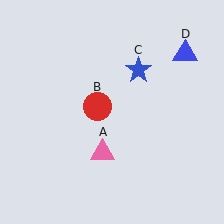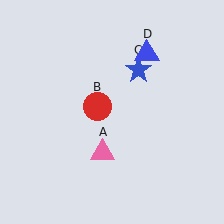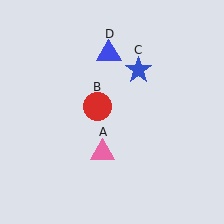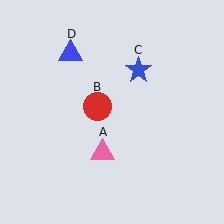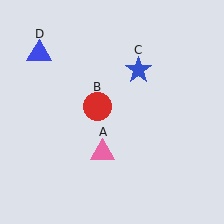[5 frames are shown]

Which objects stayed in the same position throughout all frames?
Pink triangle (object A) and red circle (object B) and blue star (object C) remained stationary.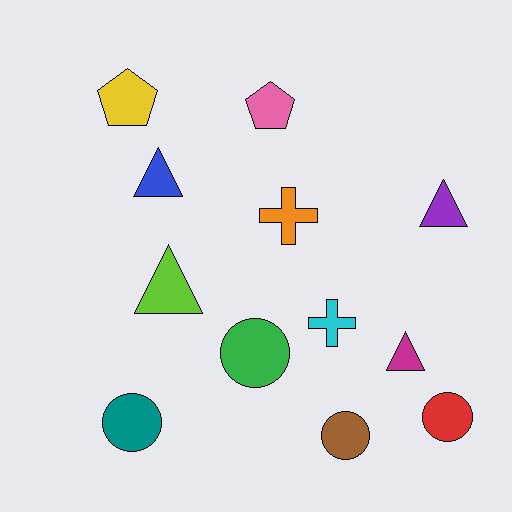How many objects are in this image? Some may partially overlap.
There are 12 objects.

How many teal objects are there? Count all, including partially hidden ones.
There is 1 teal object.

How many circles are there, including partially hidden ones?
There are 4 circles.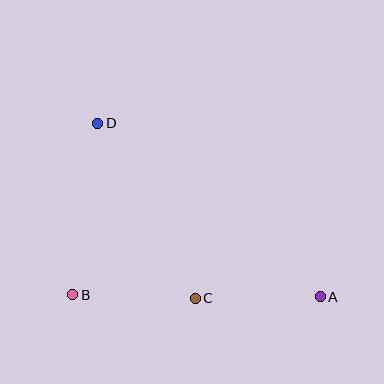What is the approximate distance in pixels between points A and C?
The distance between A and C is approximately 125 pixels.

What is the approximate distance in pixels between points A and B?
The distance between A and B is approximately 248 pixels.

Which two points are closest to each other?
Points B and C are closest to each other.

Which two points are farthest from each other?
Points A and D are farthest from each other.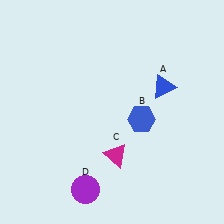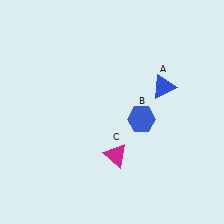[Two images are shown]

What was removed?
The purple circle (D) was removed in Image 2.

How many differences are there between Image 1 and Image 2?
There is 1 difference between the two images.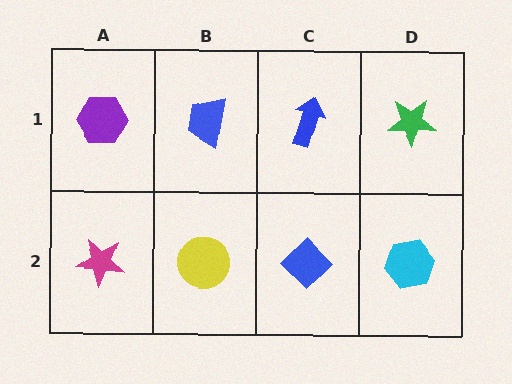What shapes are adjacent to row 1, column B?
A yellow circle (row 2, column B), a purple hexagon (row 1, column A), a blue arrow (row 1, column C).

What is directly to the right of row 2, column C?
A cyan hexagon.